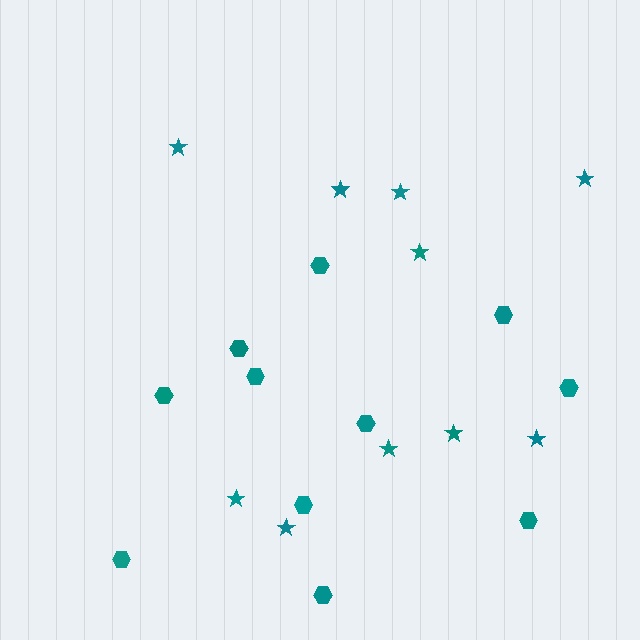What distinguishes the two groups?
There are 2 groups: one group of hexagons (11) and one group of stars (10).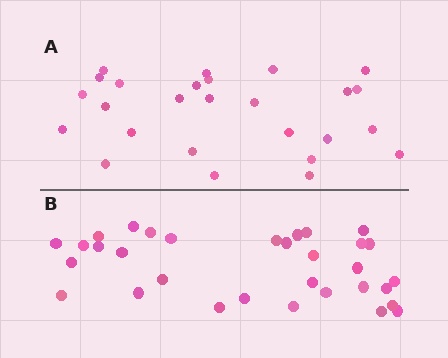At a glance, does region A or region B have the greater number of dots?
Region B (the bottom region) has more dots.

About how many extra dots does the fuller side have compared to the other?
Region B has about 6 more dots than region A.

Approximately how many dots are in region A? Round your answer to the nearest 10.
About 30 dots. (The exact count is 26, which rounds to 30.)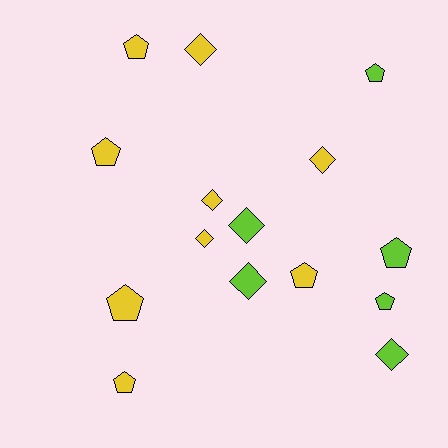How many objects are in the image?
There are 15 objects.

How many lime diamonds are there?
There are 3 lime diamonds.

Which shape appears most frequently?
Pentagon, with 8 objects.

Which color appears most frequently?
Yellow, with 9 objects.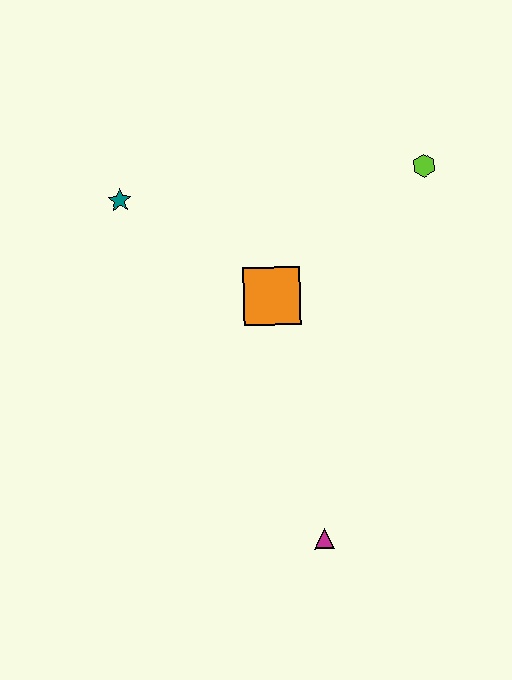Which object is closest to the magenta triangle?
The orange square is closest to the magenta triangle.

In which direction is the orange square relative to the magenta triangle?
The orange square is above the magenta triangle.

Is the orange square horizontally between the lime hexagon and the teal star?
Yes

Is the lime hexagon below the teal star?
No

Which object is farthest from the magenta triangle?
The teal star is farthest from the magenta triangle.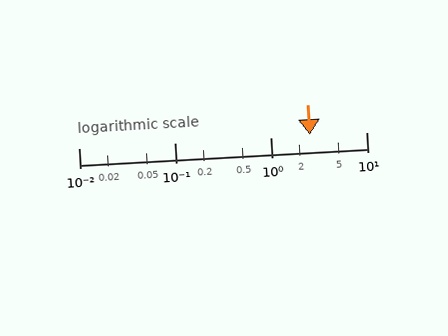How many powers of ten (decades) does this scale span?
The scale spans 3 decades, from 0.01 to 10.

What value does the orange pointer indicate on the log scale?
The pointer indicates approximately 2.6.